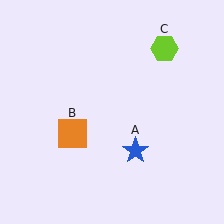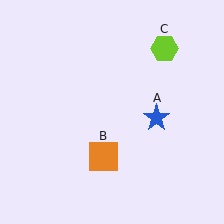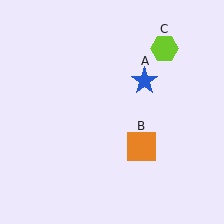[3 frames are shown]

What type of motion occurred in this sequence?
The blue star (object A), orange square (object B) rotated counterclockwise around the center of the scene.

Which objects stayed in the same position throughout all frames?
Lime hexagon (object C) remained stationary.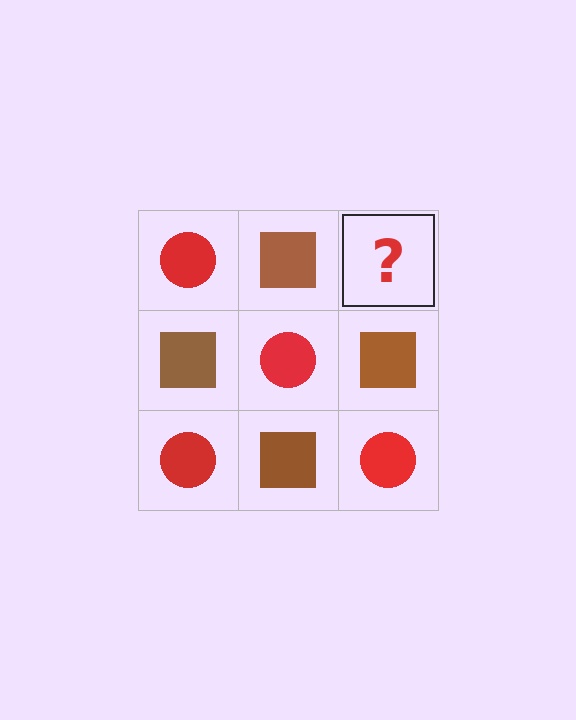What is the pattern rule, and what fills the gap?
The rule is that it alternates red circle and brown square in a checkerboard pattern. The gap should be filled with a red circle.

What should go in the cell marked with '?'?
The missing cell should contain a red circle.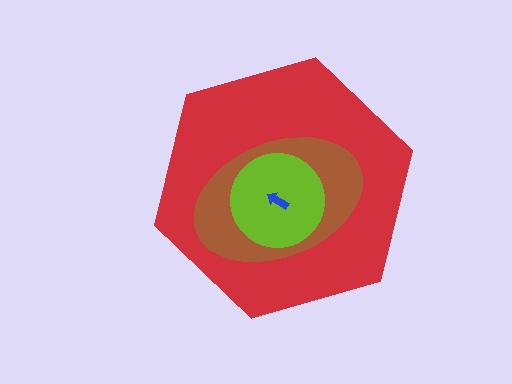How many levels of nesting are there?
4.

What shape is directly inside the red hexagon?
The brown ellipse.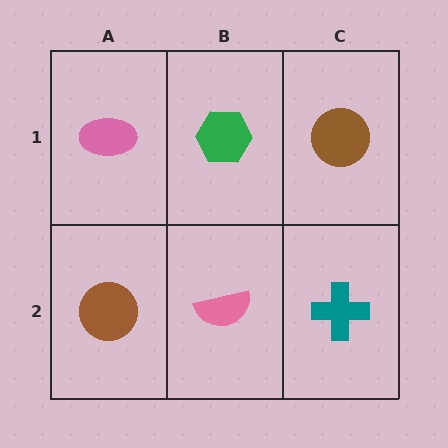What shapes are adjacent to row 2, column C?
A brown circle (row 1, column C), a pink semicircle (row 2, column B).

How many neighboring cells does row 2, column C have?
2.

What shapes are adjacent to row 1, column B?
A pink semicircle (row 2, column B), a pink ellipse (row 1, column A), a brown circle (row 1, column C).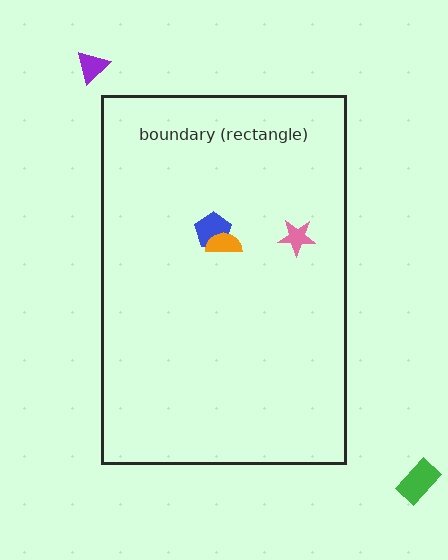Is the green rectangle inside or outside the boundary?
Outside.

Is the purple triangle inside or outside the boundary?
Outside.